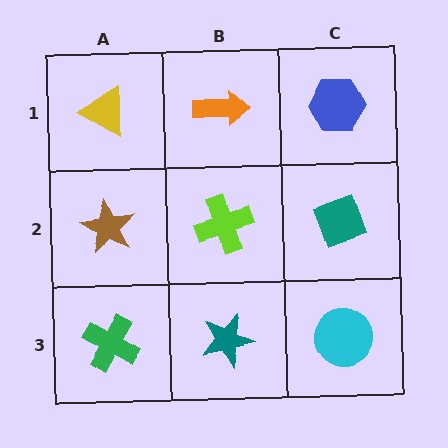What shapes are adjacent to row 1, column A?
A brown star (row 2, column A), an orange arrow (row 1, column B).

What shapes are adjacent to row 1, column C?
A teal diamond (row 2, column C), an orange arrow (row 1, column B).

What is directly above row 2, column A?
A yellow triangle.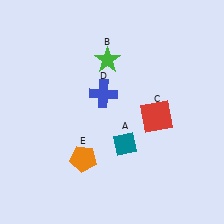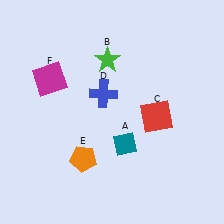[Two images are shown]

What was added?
A magenta square (F) was added in Image 2.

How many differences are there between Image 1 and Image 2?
There is 1 difference between the two images.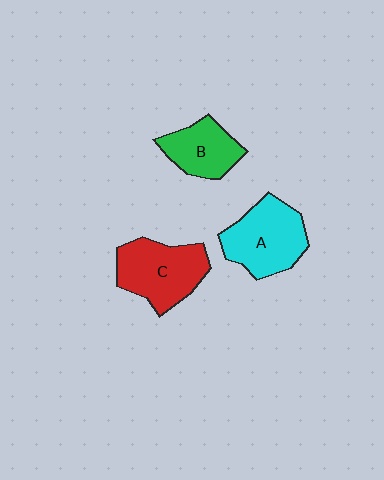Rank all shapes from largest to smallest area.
From largest to smallest: A (cyan), C (red), B (green).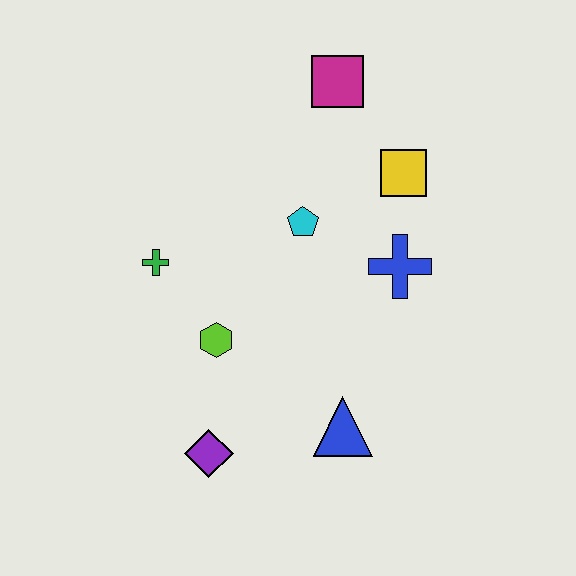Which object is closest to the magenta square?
The yellow square is closest to the magenta square.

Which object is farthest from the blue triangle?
The magenta square is farthest from the blue triangle.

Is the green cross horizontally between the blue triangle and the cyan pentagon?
No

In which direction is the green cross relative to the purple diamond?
The green cross is above the purple diamond.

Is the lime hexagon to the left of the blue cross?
Yes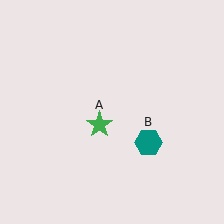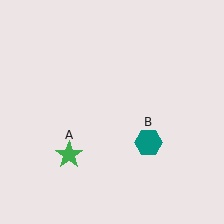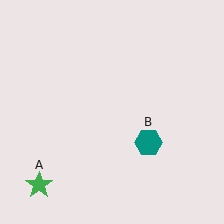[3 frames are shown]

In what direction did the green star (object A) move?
The green star (object A) moved down and to the left.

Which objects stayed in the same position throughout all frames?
Teal hexagon (object B) remained stationary.